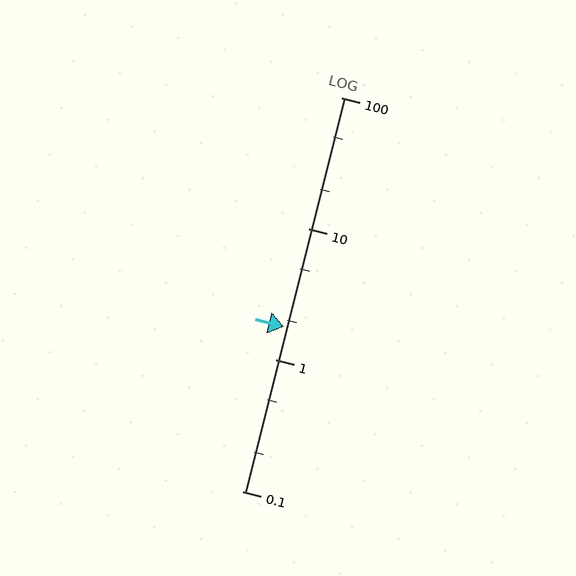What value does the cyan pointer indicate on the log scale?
The pointer indicates approximately 1.8.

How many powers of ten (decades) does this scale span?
The scale spans 3 decades, from 0.1 to 100.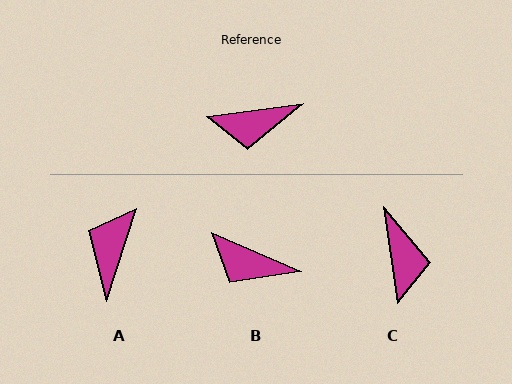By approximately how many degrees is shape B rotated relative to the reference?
Approximately 31 degrees clockwise.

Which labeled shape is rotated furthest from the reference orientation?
A, about 116 degrees away.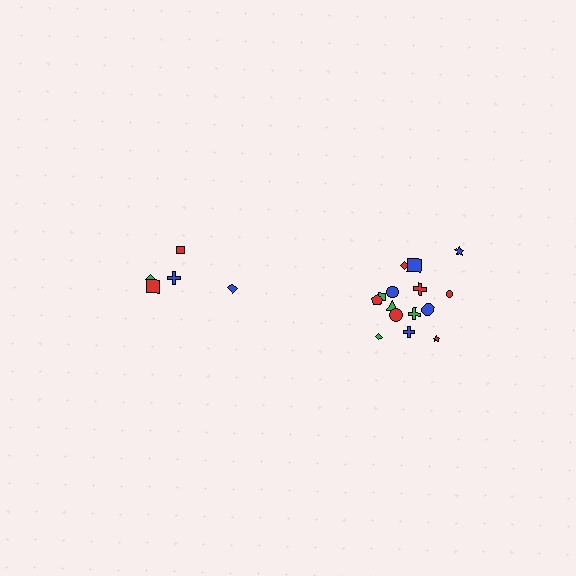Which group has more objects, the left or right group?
The right group.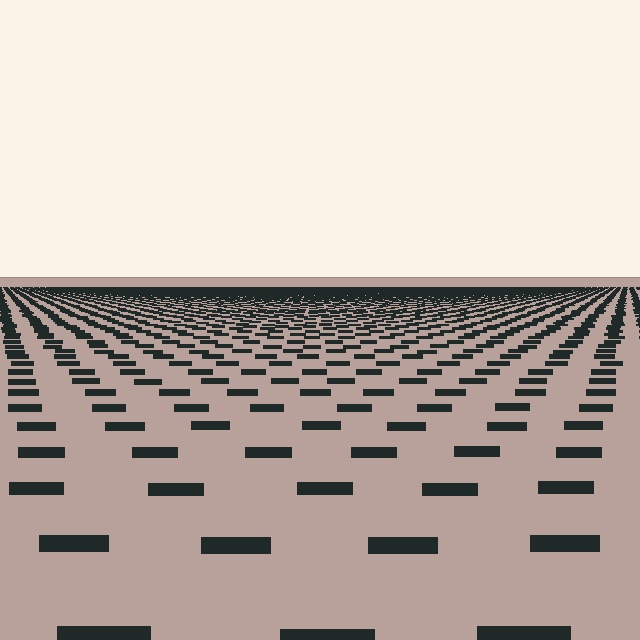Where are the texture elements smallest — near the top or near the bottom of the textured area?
Near the top.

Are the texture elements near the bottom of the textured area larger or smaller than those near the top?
Larger. Near the bottom, elements are closer to the viewer and appear at a bigger on-screen size.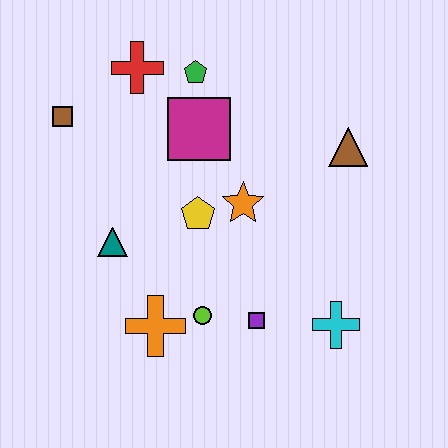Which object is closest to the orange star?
The yellow pentagon is closest to the orange star.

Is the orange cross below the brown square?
Yes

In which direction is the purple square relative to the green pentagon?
The purple square is below the green pentagon.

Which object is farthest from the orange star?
The brown square is farthest from the orange star.